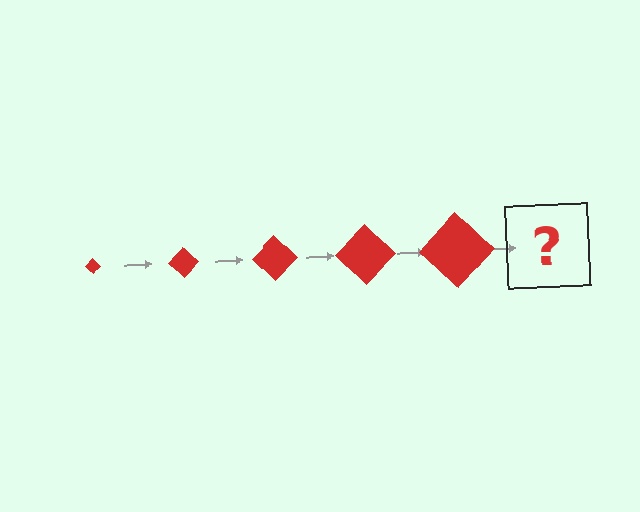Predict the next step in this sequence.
The next step is a red diamond, larger than the previous one.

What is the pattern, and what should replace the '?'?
The pattern is that the diamond gets progressively larger each step. The '?' should be a red diamond, larger than the previous one.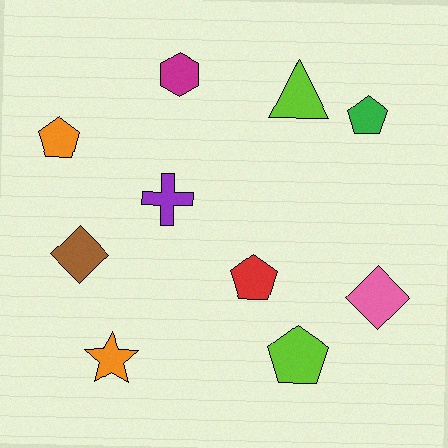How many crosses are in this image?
There is 1 cross.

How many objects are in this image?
There are 10 objects.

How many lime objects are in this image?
There are 2 lime objects.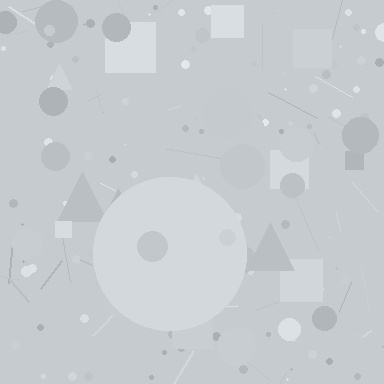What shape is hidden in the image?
A circle is hidden in the image.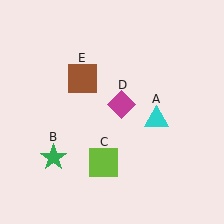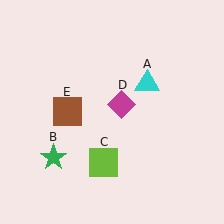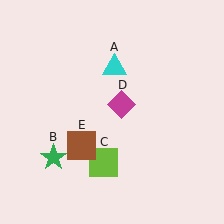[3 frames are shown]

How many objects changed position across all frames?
2 objects changed position: cyan triangle (object A), brown square (object E).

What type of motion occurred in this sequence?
The cyan triangle (object A), brown square (object E) rotated counterclockwise around the center of the scene.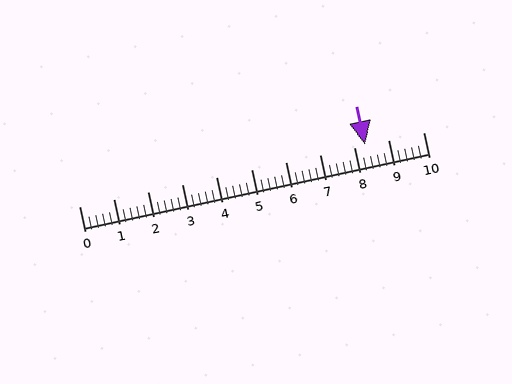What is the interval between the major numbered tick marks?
The major tick marks are spaced 1 units apart.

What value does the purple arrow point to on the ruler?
The purple arrow points to approximately 8.3.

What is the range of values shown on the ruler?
The ruler shows values from 0 to 10.